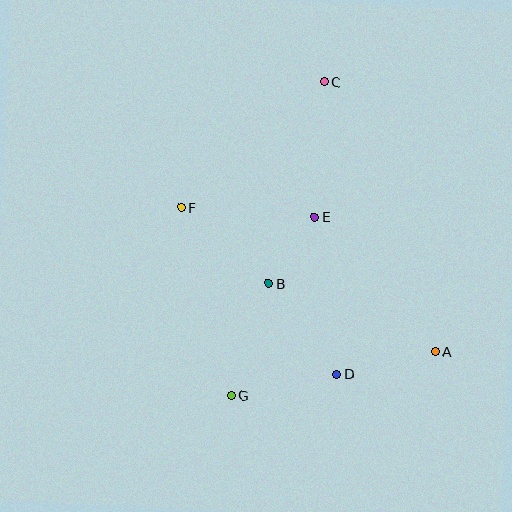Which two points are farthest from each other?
Points C and G are farthest from each other.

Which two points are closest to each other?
Points B and E are closest to each other.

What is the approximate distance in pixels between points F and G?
The distance between F and G is approximately 194 pixels.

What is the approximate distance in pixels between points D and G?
The distance between D and G is approximately 108 pixels.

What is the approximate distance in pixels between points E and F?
The distance between E and F is approximately 133 pixels.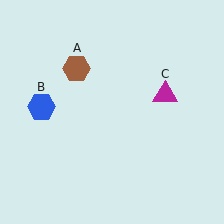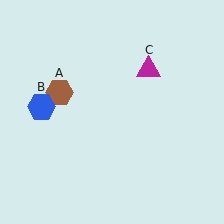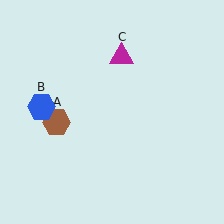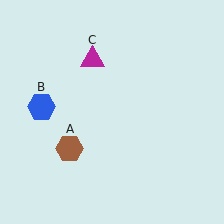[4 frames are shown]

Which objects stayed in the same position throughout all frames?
Blue hexagon (object B) remained stationary.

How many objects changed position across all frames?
2 objects changed position: brown hexagon (object A), magenta triangle (object C).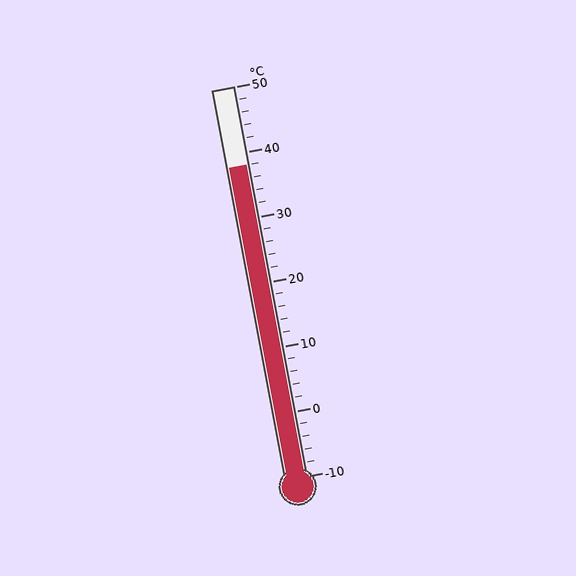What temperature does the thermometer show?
The thermometer shows approximately 38°C.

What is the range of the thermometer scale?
The thermometer scale ranges from -10°C to 50°C.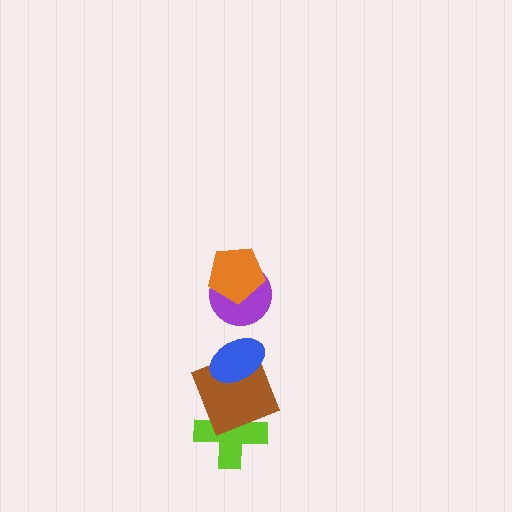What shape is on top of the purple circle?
The orange pentagon is on top of the purple circle.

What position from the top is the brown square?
The brown square is 4th from the top.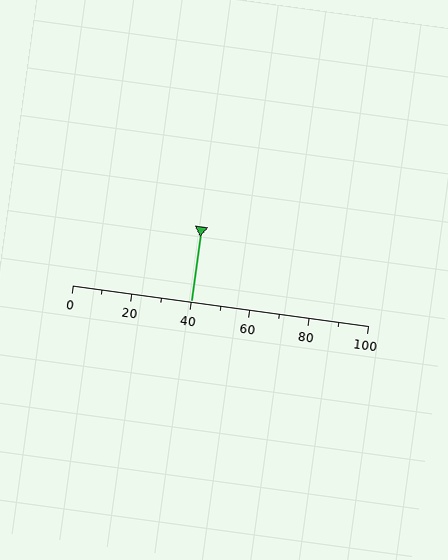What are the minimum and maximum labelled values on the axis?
The axis runs from 0 to 100.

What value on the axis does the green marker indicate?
The marker indicates approximately 40.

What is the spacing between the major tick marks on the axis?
The major ticks are spaced 20 apart.